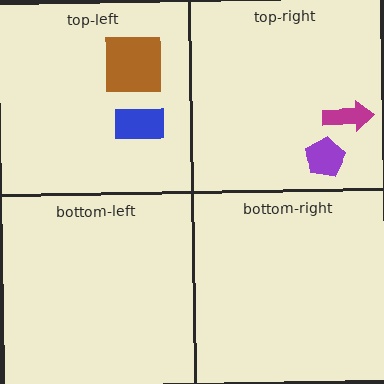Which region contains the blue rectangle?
The top-left region.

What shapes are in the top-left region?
The brown square, the blue rectangle.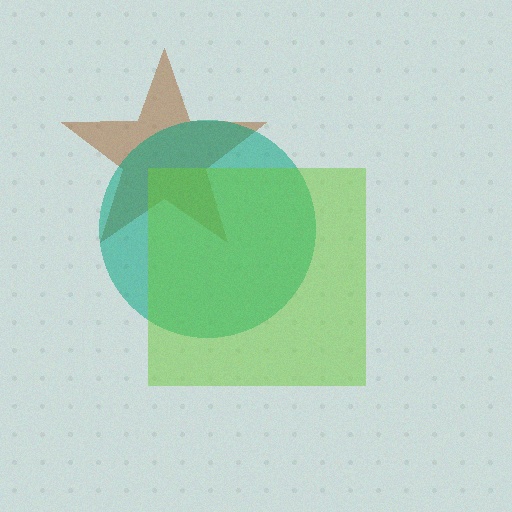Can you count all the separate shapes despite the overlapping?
Yes, there are 3 separate shapes.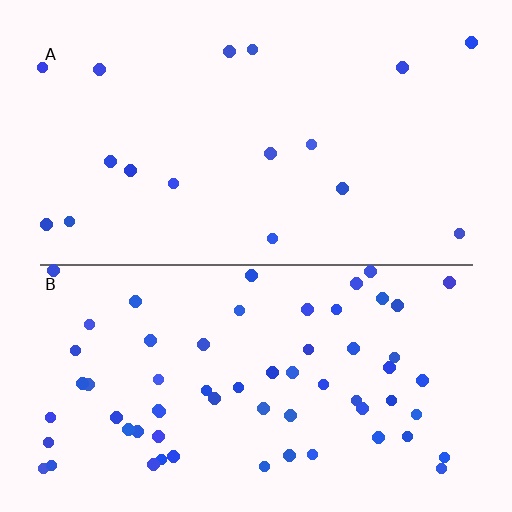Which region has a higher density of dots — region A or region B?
B (the bottom).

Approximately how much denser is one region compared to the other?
Approximately 3.7× — region B over region A.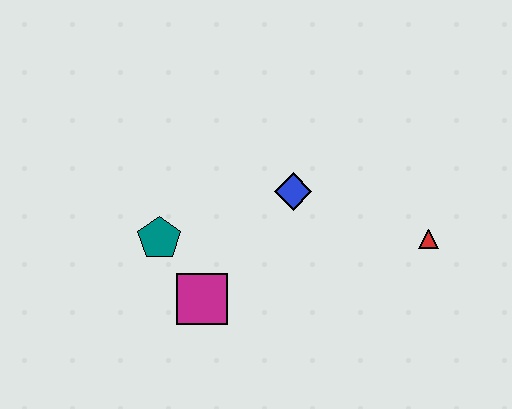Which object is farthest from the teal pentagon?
The red triangle is farthest from the teal pentagon.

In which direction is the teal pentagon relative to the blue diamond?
The teal pentagon is to the left of the blue diamond.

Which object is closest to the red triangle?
The blue diamond is closest to the red triangle.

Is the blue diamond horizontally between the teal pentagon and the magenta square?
No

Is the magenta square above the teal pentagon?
No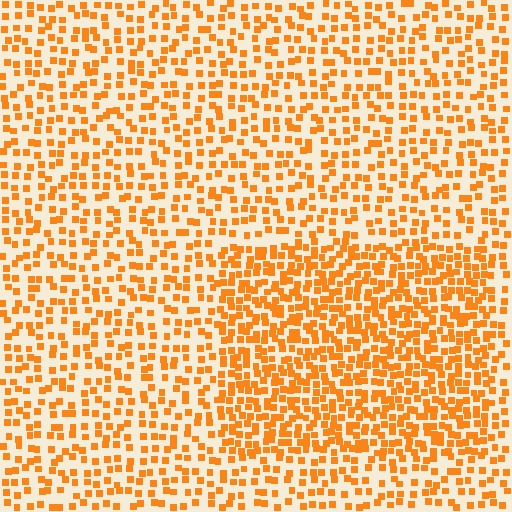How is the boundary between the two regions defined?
The boundary is defined by a change in element density (approximately 1.8x ratio). All elements are the same color, size, and shape.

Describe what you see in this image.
The image contains small orange elements arranged at two different densities. A rectangle-shaped region is visible where the elements are more densely packed than the surrounding area.